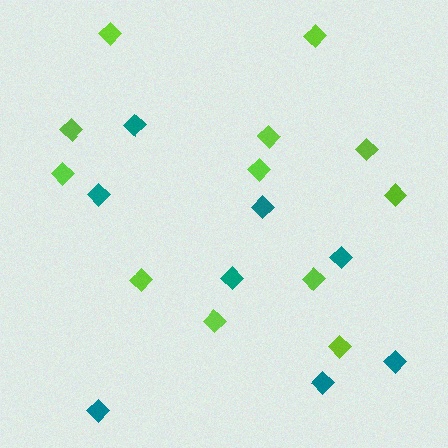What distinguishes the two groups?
There are 2 groups: one group of lime diamonds (12) and one group of teal diamonds (8).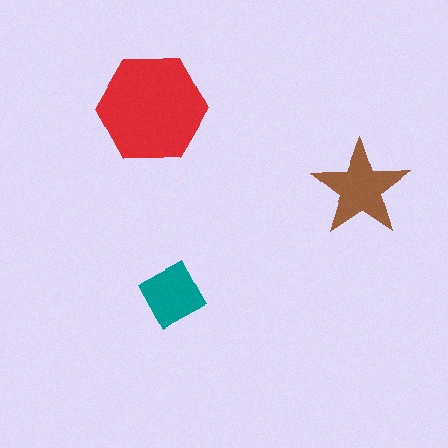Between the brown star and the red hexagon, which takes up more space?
The red hexagon.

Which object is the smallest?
The teal diamond.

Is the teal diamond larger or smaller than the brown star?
Smaller.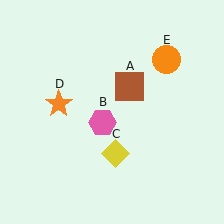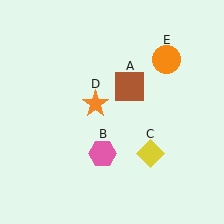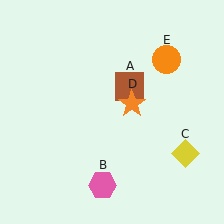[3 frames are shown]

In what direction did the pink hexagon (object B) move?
The pink hexagon (object B) moved down.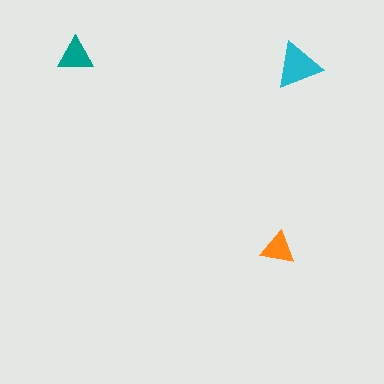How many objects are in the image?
There are 3 objects in the image.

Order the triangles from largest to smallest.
the cyan one, the teal one, the orange one.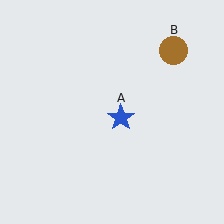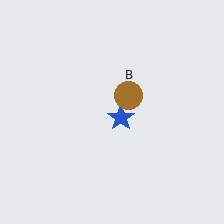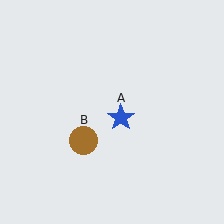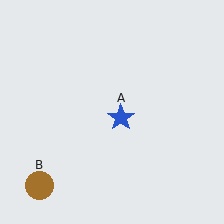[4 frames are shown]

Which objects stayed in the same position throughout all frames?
Blue star (object A) remained stationary.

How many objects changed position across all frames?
1 object changed position: brown circle (object B).